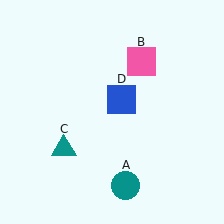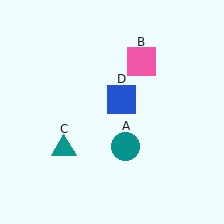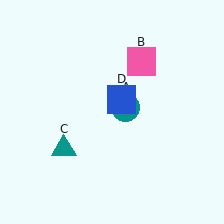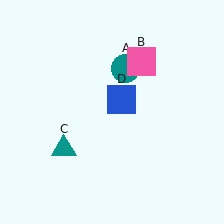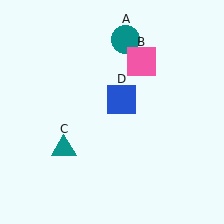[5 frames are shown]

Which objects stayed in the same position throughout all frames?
Pink square (object B) and teal triangle (object C) and blue square (object D) remained stationary.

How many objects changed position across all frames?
1 object changed position: teal circle (object A).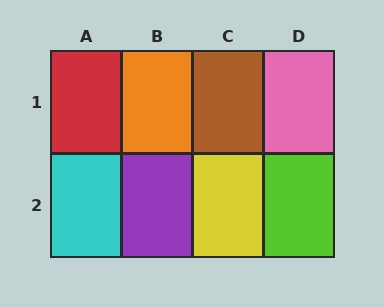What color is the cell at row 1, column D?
Pink.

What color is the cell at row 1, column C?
Brown.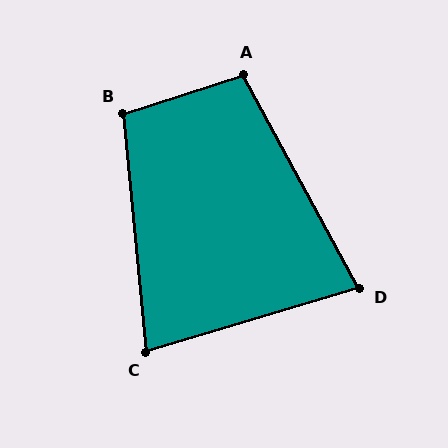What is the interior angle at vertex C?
Approximately 79 degrees (acute).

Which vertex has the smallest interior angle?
D, at approximately 78 degrees.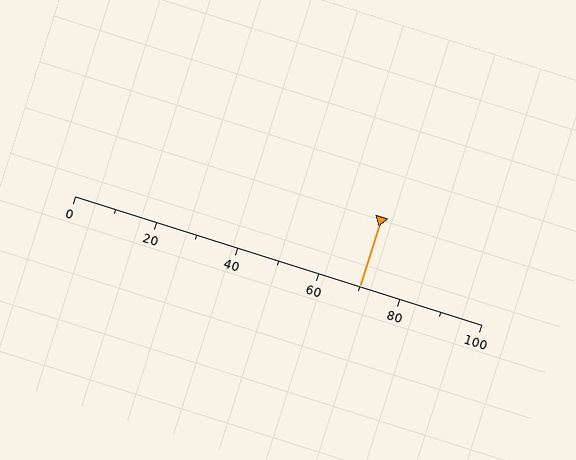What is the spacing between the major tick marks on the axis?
The major ticks are spaced 20 apart.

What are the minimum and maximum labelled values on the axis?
The axis runs from 0 to 100.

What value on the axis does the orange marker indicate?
The marker indicates approximately 70.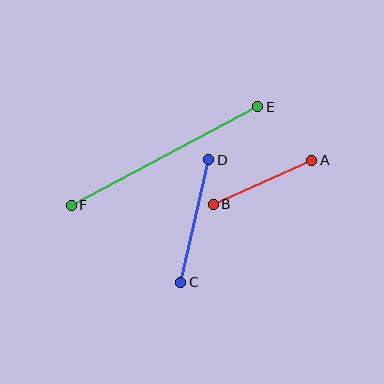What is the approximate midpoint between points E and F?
The midpoint is at approximately (165, 156) pixels.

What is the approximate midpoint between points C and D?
The midpoint is at approximately (195, 221) pixels.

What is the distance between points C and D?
The distance is approximately 126 pixels.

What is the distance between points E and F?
The distance is approximately 211 pixels.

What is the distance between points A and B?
The distance is approximately 108 pixels.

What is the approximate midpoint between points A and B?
The midpoint is at approximately (263, 182) pixels.